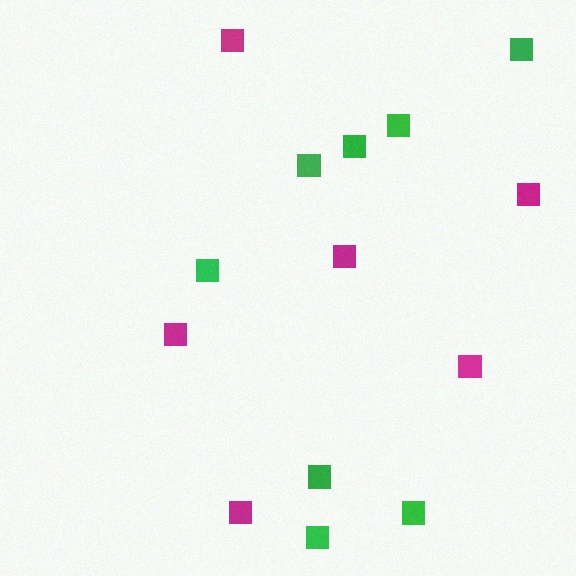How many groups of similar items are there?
There are 2 groups: one group of magenta squares (6) and one group of green squares (8).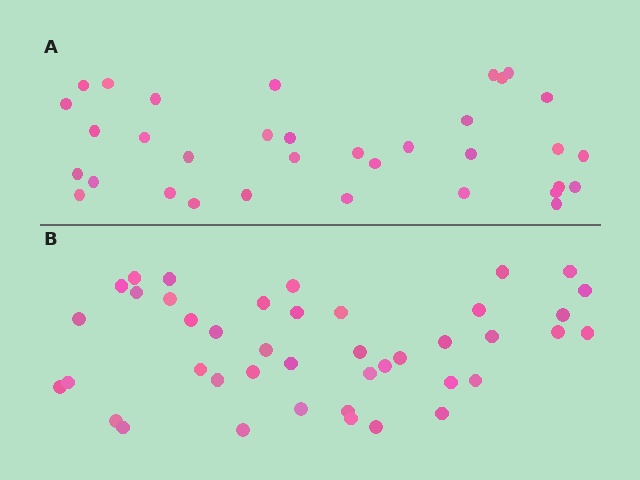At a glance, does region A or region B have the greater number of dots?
Region B (the bottom region) has more dots.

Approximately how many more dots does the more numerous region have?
Region B has roughly 8 or so more dots than region A.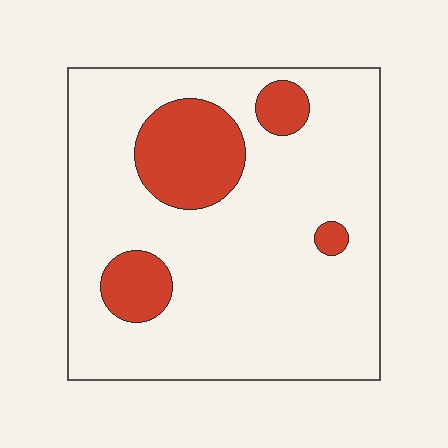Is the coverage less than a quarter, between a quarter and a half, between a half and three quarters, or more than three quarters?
Less than a quarter.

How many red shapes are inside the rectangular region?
4.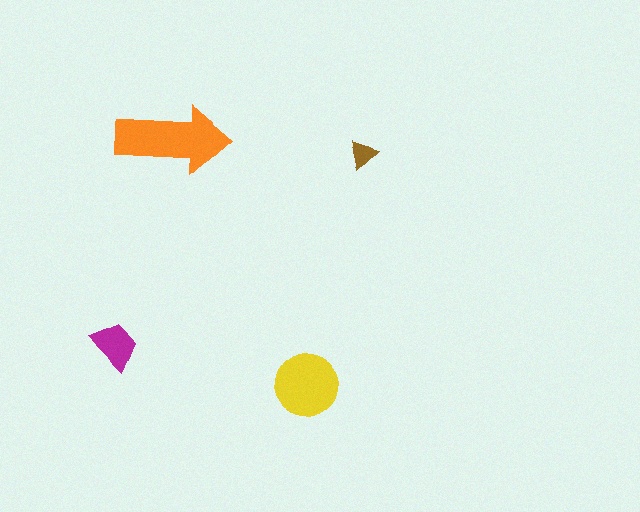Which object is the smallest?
The brown triangle.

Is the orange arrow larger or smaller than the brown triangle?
Larger.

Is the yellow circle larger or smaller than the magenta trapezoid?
Larger.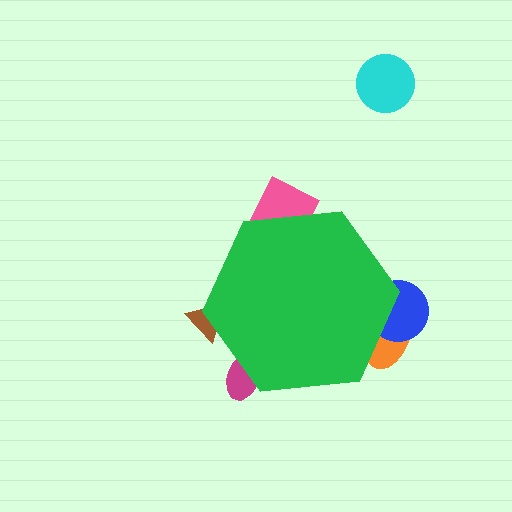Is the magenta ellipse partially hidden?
Yes, the magenta ellipse is partially hidden behind the green hexagon.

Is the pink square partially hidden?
Yes, the pink square is partially hidden behind the green hexagon.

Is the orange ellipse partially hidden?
Yes, the orange ellipse is partially hidden behind the green hexagon.